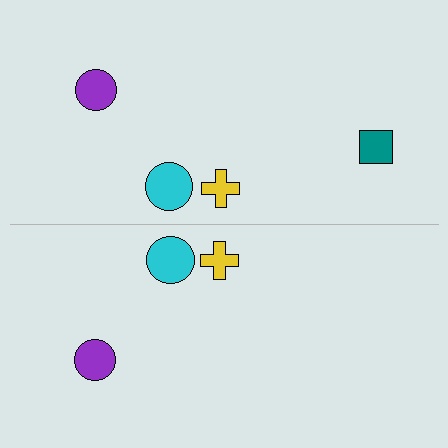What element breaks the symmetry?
A teal square is missing from the bottom side.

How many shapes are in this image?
There are 7 shapes in this image.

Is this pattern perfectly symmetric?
No, the pattern is not perfectly symmetric. A teal square is missing from the bottom side.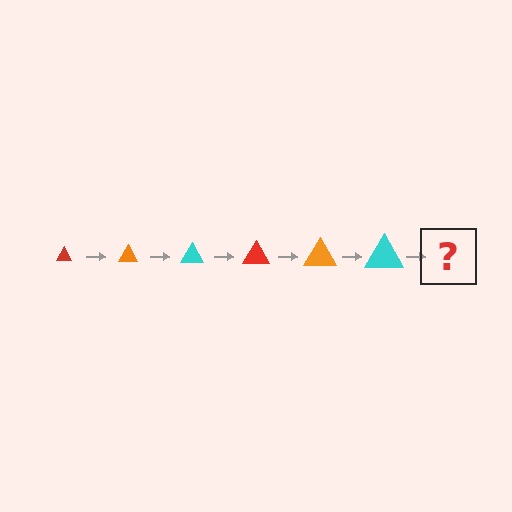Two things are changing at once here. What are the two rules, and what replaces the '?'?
The two rules are that the triangle grows larger each step and the color cycles through red, orange, and cyan. The '?' should be a red triangle, larger than the previous one.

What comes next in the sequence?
The next element should be a red triangle, larger than the previous one.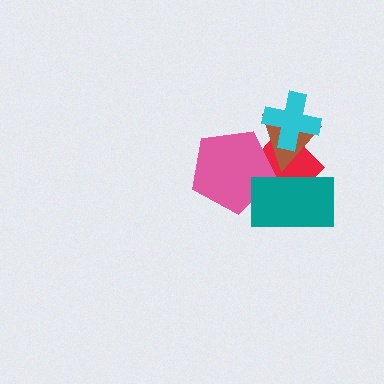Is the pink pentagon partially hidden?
Yes, it is partially covered by another shape.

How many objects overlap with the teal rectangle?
3 objects overlap with the teal rectangle.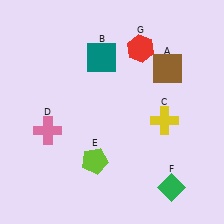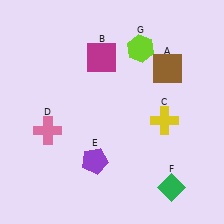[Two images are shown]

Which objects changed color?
B changed from teal to magenta. E changed from lime to purple. G changed from red to lime.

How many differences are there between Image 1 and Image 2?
There are 3 differences between the two images.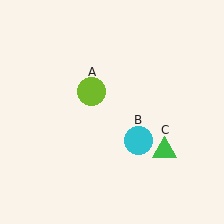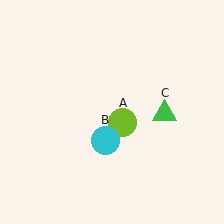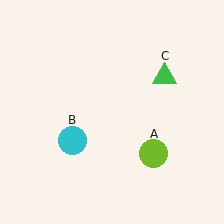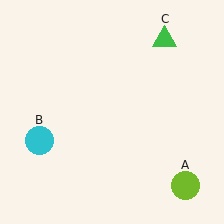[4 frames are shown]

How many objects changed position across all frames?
3 objects changed position: lime circle (object A), cyan circle (object B), green triangle (object C).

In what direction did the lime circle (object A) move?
The lime circle (object A) moved down and to the right.